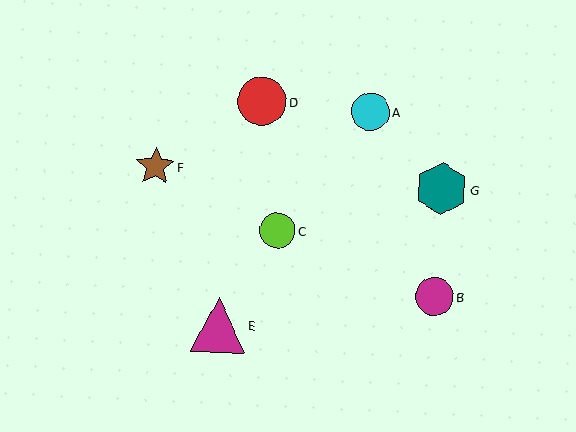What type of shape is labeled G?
Shape G is a teal hexagon.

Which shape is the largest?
The magenta triangle (labeled E) is the largest.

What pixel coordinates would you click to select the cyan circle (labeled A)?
Click at (370, 112) to select the cyan circle A.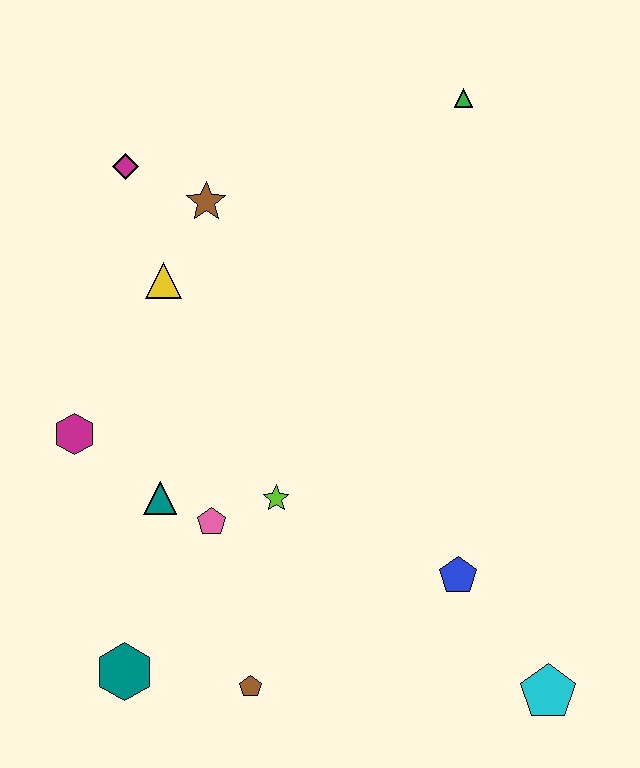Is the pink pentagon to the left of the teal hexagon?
No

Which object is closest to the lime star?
The pink pentagon is closest to the lime star.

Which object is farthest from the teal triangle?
The green triangle is farthest from the teal triangle.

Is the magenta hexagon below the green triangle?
Yes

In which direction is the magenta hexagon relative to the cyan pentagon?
The magenta hexagon is to the left of the cyan pentagon.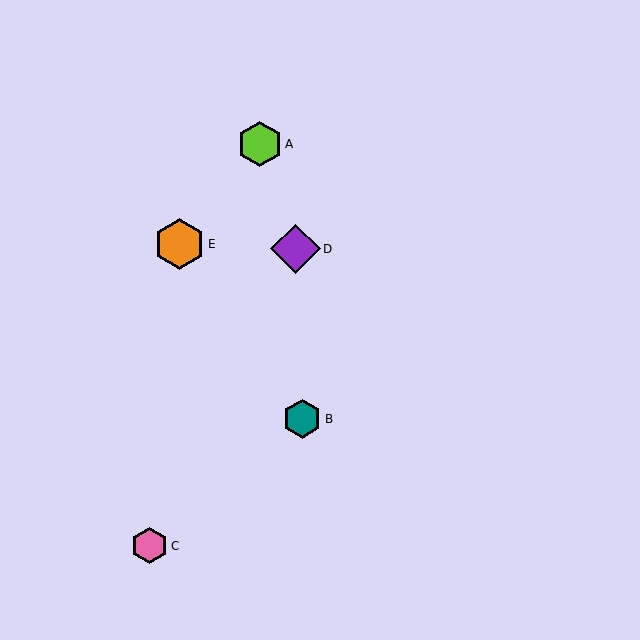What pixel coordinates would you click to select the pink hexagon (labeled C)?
Click at (149, 546) to select the pink hexagon C.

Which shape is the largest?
The orange hexagon (labeled E) is the largest.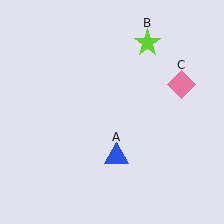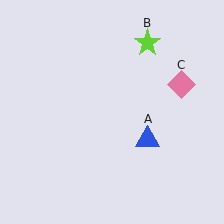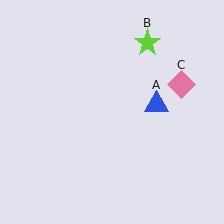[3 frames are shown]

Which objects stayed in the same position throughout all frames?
Lime star (object B) and pink diamond (object C) remained stationary.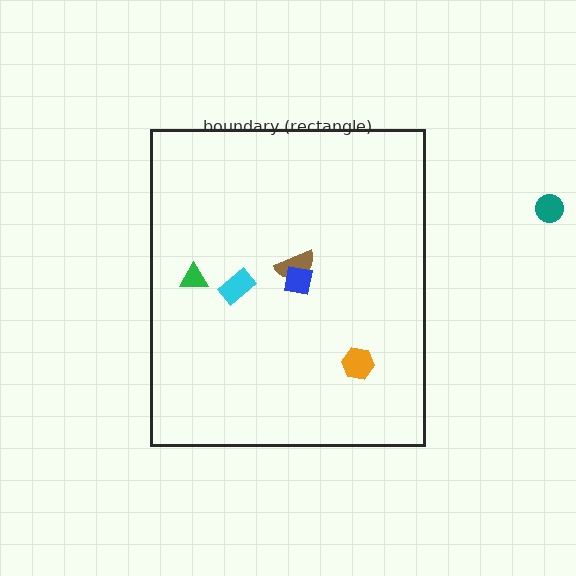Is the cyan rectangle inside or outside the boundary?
Inside.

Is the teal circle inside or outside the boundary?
Outside.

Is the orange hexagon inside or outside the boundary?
Inside.